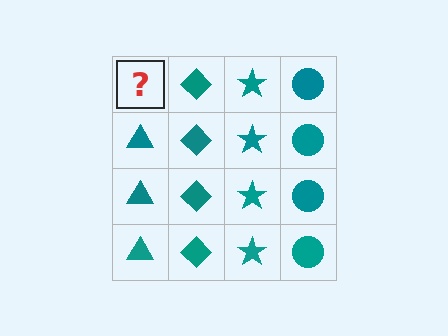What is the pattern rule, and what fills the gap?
The rule is that each column has a consistent shape. The gap should be filled with a teal triangle.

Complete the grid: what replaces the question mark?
The question mark should be replaced with a teal triangle.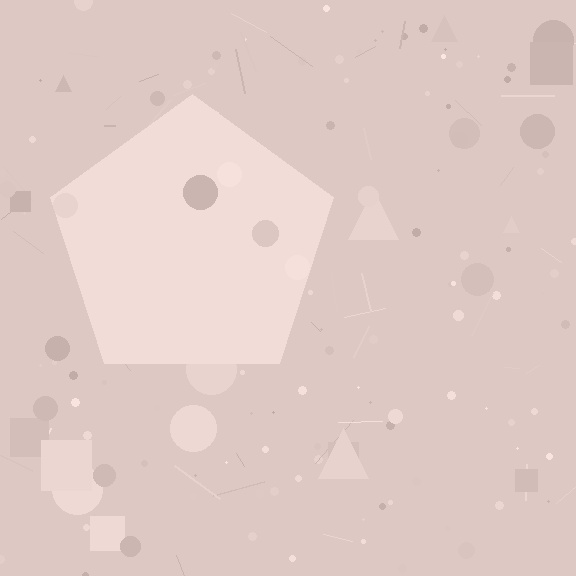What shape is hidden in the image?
A pentagon is hidden in the image.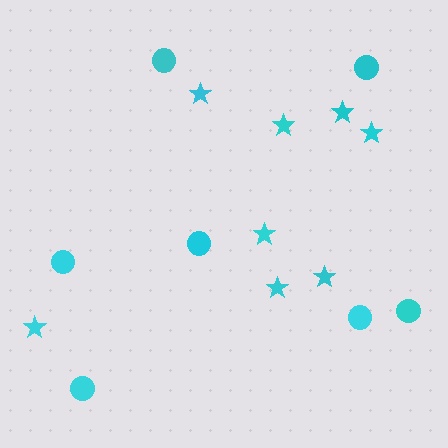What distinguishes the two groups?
There are 2 groups: one group of stars (8) and one group of circles (7).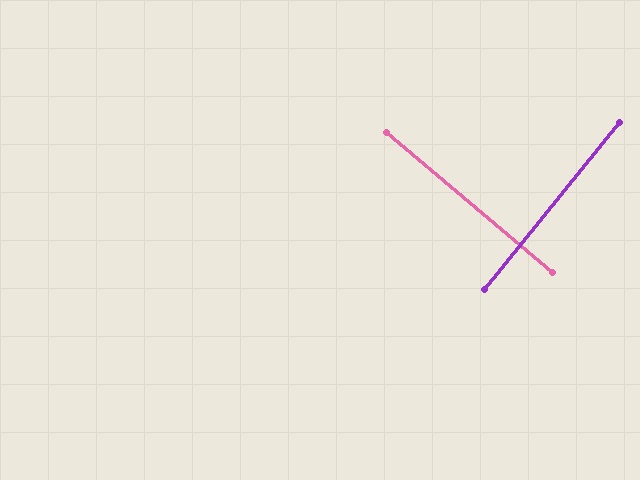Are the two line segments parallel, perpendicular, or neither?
Perpendicular — they meet at approximately 89°.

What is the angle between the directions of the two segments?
Approximately 89 degrees.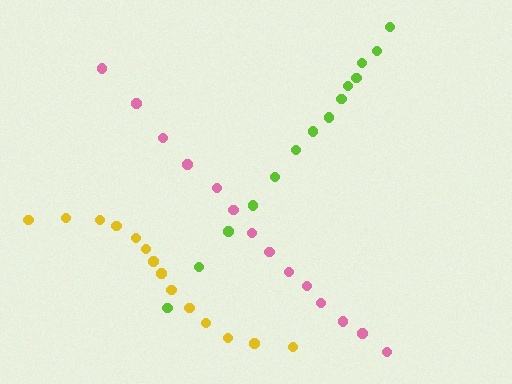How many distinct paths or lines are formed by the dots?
There are 3 distinct paths.